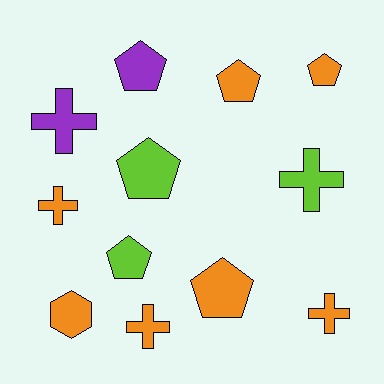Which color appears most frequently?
Orange, with 7 objects.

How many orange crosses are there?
There are 3 orange crosses.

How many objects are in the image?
There are 12 objects.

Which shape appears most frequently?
Pentagon, with 6 objects.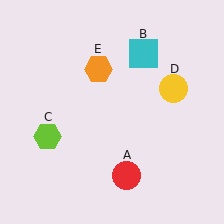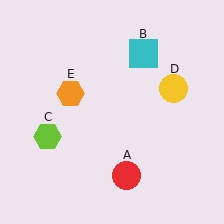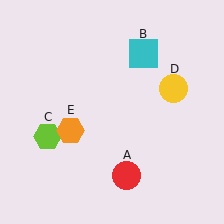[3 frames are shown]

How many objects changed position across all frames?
1 object changed position: orange hexagon (object E).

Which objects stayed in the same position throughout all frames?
Red circle (object A) and cyan square (object B) and lime hexagon (object C) and yellow circle (object D) remained stationary.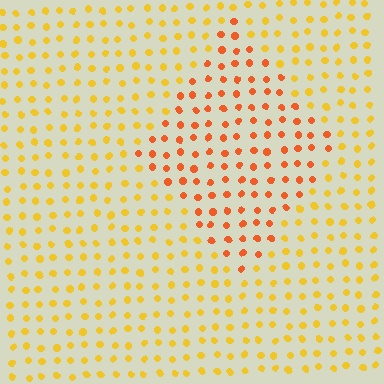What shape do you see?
I see a diamond.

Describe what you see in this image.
The image is filled with small yellow elements in a uniform arrangement. A diamond-shaped region is visible where the elements are tinted to a slightly different hue, forming a subtle color boundary.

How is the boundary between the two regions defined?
The boundary is defined purely by a slight shift in hue (about 31 degrees). Spacing, size, and orientation are identical on both sides.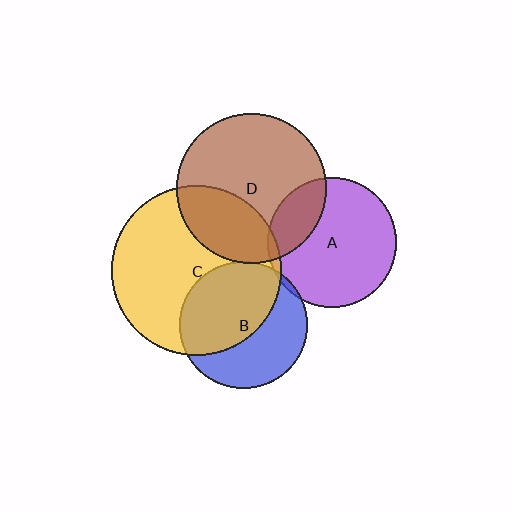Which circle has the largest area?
Circle C (yellow).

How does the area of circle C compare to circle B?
Approximately 1.8 times.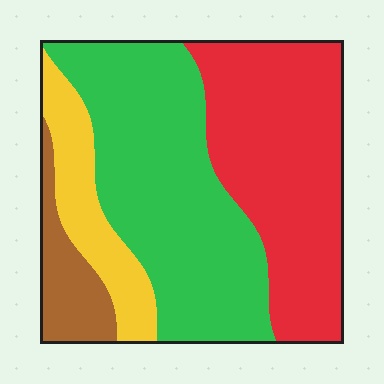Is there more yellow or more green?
Green.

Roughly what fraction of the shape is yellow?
Yellow takes up about one eighth (1/8) of the shape.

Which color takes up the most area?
Green, at roughly 40%.